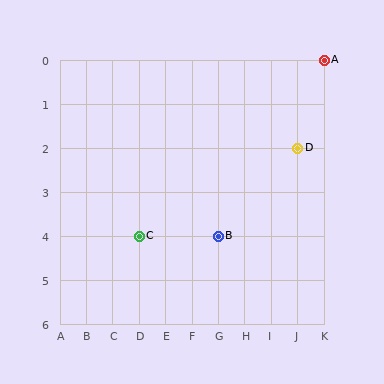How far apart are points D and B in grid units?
Points D and B are 3 columns and 2 rows apart (about 3.6 grid units diagonally).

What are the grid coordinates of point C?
Point C is at grid coordinates (D, 4).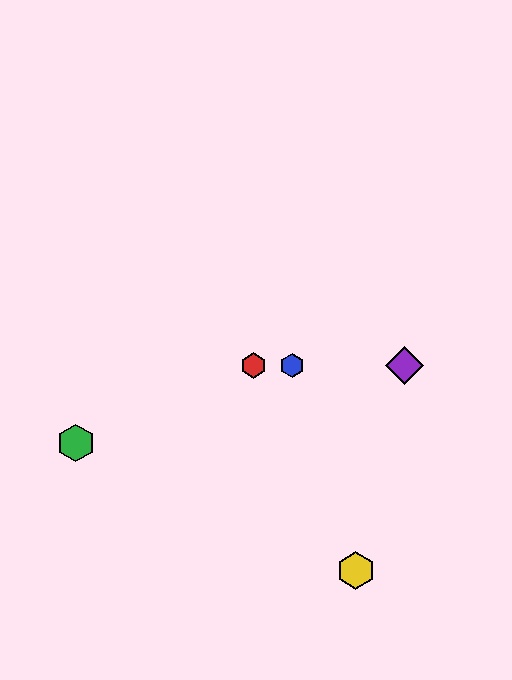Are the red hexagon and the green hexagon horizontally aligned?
No, the red hexagon is at y≈365 and the green hexagon is at y≈443.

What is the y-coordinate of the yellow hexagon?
The yellow hexagon is at y≈570.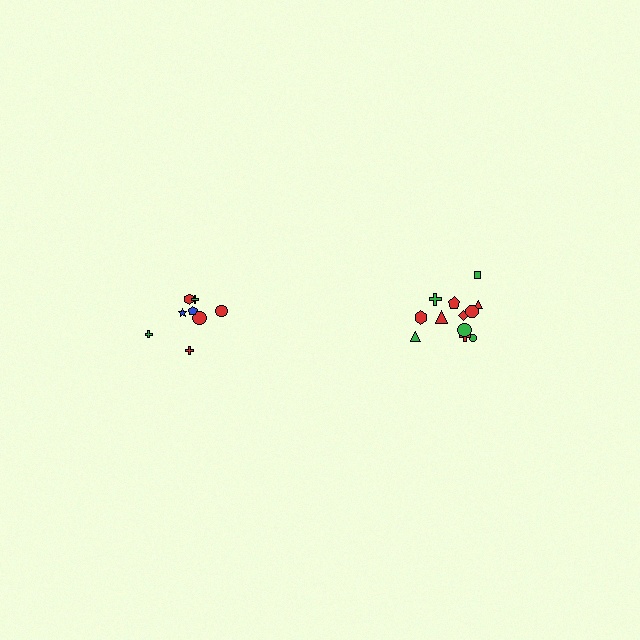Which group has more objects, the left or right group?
The right group.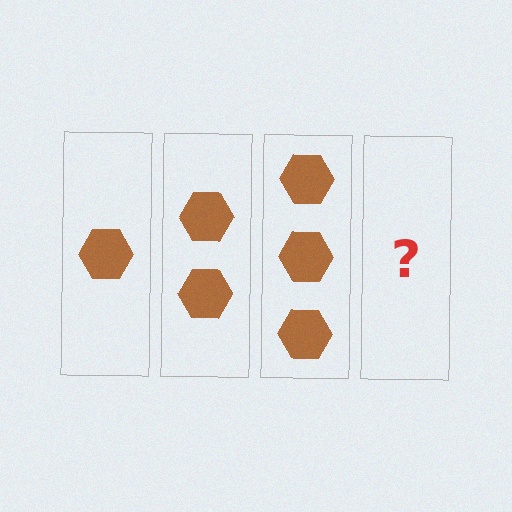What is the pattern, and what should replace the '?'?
The pattern is that each step adds one more hexagon. The '?' should be 4 hexagons.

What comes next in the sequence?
The next element should be 4 hexagons.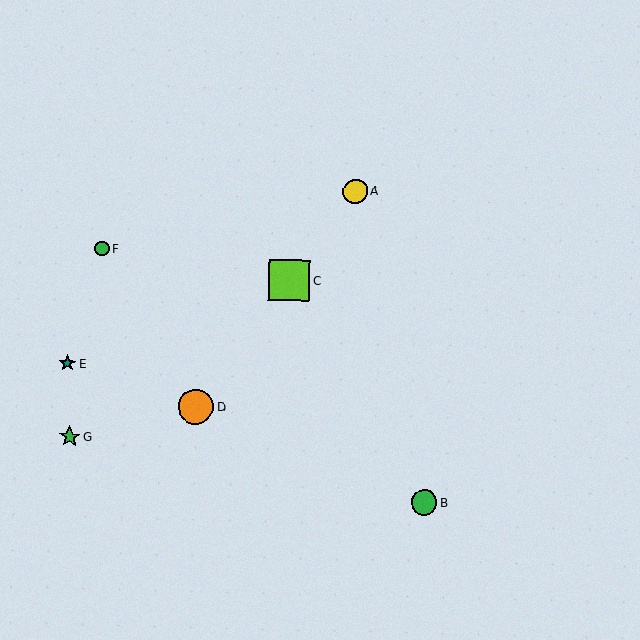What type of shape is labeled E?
Shape E is a teal star.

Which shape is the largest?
The lime square (labeled C) is the largest.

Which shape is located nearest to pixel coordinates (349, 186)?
The yellow circle (labeled A) at (355, 191) is nearest to that location.